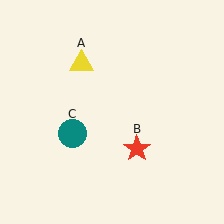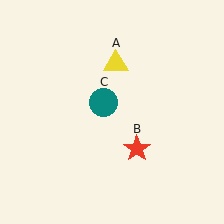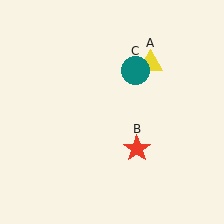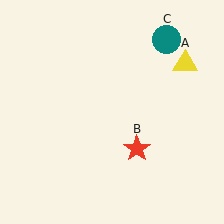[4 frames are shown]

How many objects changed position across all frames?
2 objects changed position: yellow triangle (object A), teal circle (object C).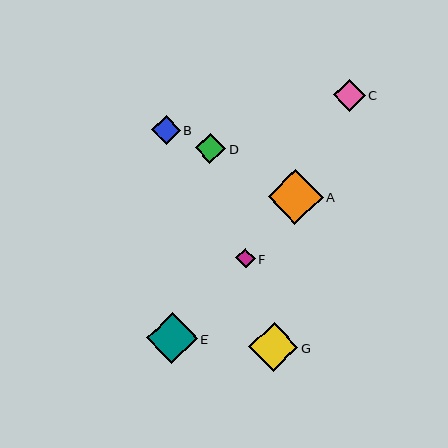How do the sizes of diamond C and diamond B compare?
Diamond C and diamond B are approximately the same size.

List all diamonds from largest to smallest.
From largest to smallest: A, E, G, C, D, B, F.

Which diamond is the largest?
Diamond A is the largest with a size of approximately 55 pixels.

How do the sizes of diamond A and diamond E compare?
Diamond A and diamond E are approximately the same size.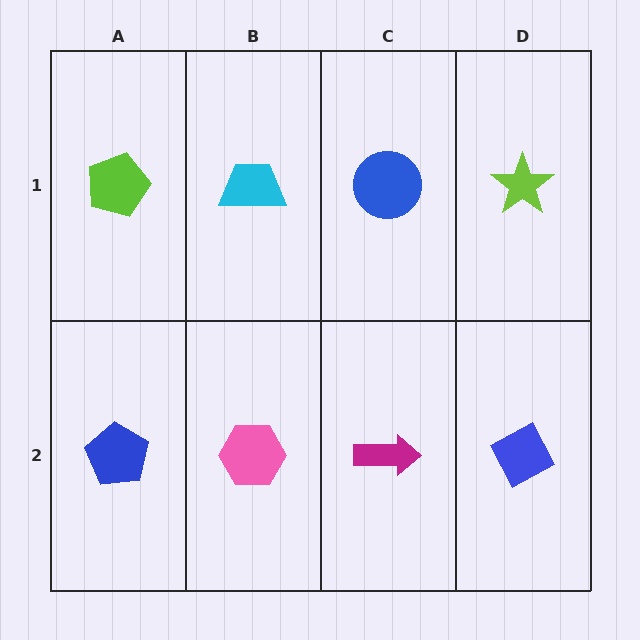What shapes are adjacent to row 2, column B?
A cyan trapezoid (row 1, column B), a blue pentagon (row 2, column A), a magenta arrow (row 2, column C).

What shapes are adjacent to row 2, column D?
A lime star (row 1, column D), a magenta arrow (row 2, column C).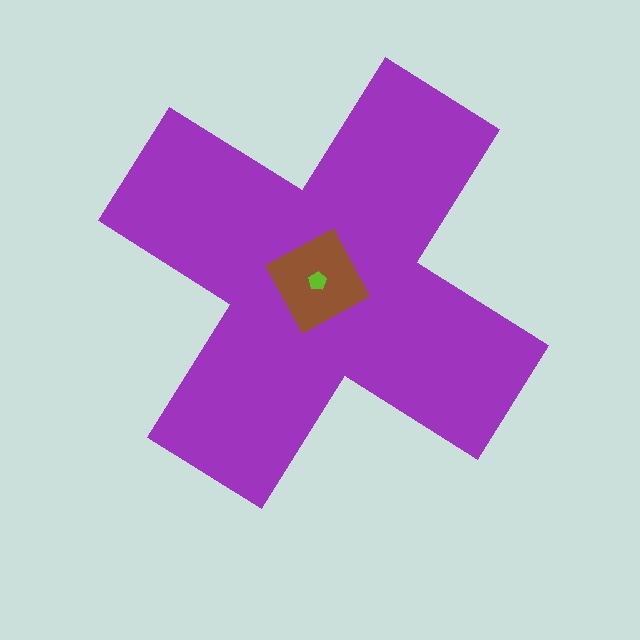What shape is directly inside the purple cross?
The brown square.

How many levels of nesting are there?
3.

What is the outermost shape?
The purple cross.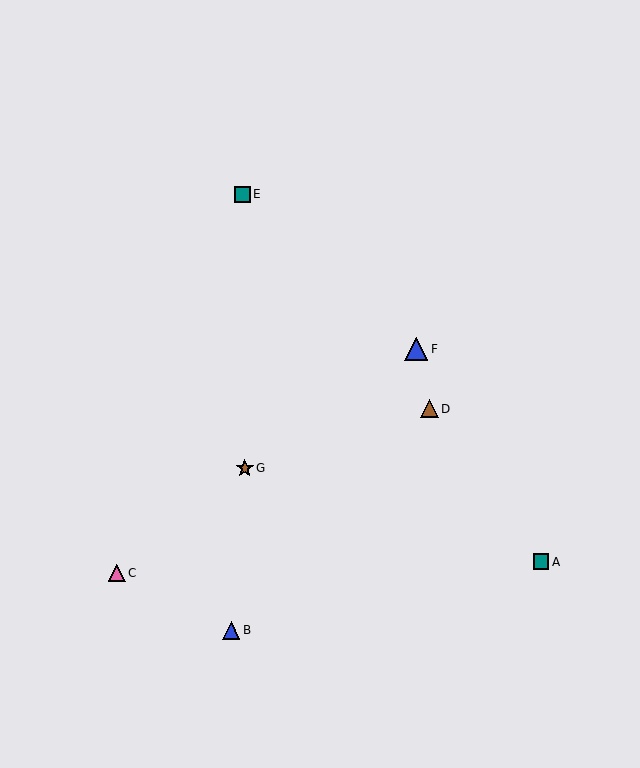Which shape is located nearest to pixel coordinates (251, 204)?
The teal square (labeled E) at (242, 194) is nearest to that location.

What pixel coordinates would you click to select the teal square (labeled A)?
Click at (541, 562) to select the teal square A.